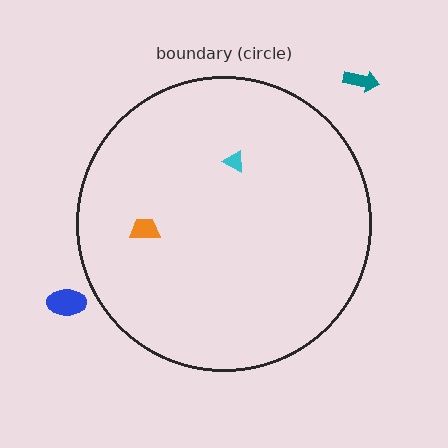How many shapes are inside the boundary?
2 inside, 2 outside.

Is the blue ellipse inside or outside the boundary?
Outside.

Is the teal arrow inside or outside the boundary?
Outside.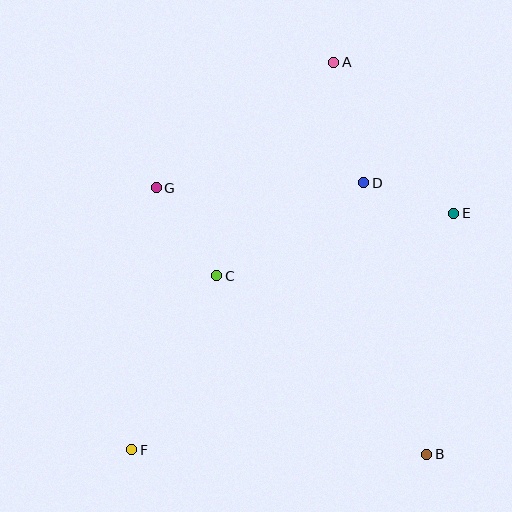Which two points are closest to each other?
Points D and E are closest to each other.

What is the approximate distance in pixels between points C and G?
The distance between C and G is approximately 107 pixels.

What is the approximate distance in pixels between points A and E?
The distance between A and E is approximately 193 pixels.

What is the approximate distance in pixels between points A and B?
The distance between A and B is approximately 403 pixels.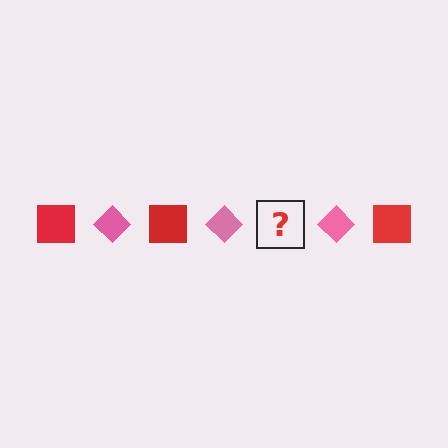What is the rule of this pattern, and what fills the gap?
The rule is that the pattern alternates between red square and pink diamond. The gap should be filled with a red square.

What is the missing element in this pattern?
The missing element is a red square.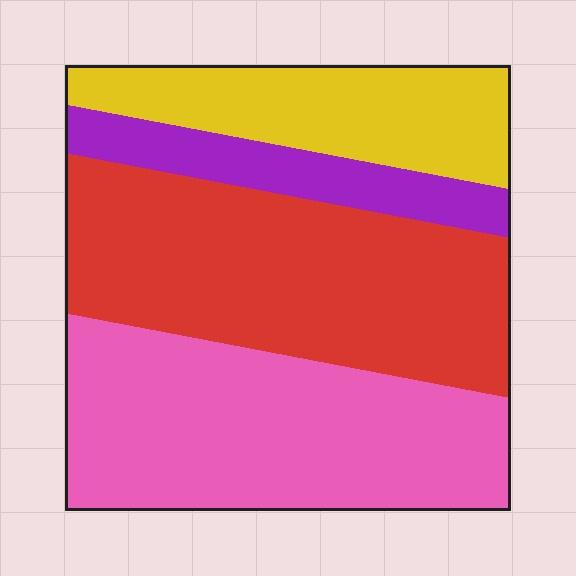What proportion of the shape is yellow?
Yellow covers 18% of the shape.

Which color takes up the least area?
Purple, at roughly 10%.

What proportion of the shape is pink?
Pink takes up about one third (1/3) of the shape.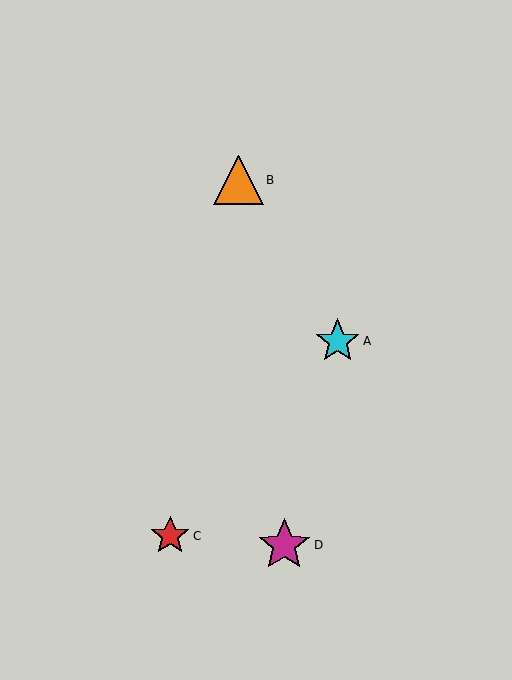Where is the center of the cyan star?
The center of the cyan star is at (338, 341).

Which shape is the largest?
The magenta star (labeled D) is the largest.